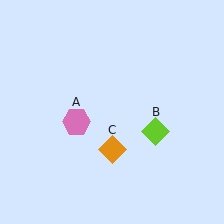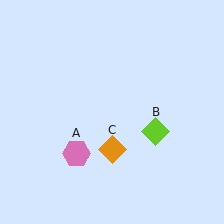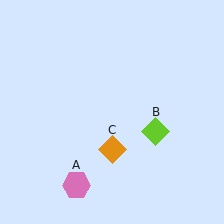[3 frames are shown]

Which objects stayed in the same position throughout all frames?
Lime diamond (object B) and orange diamond (object C) remained stationary.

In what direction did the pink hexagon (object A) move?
The pink hexagon (object A) moved down.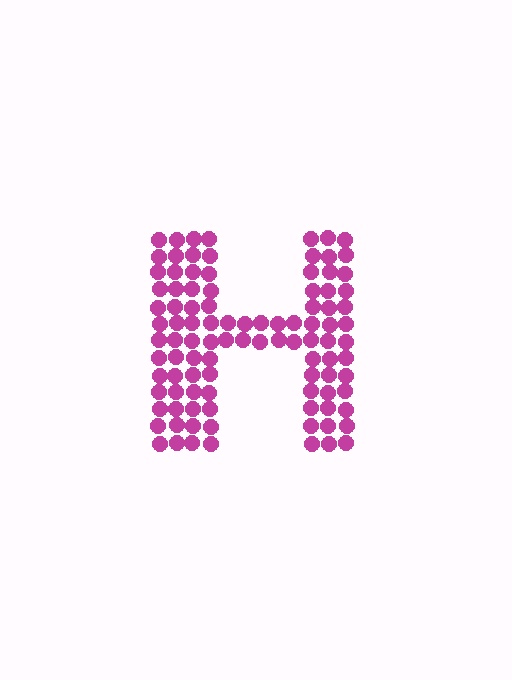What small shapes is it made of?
It is made of small circles.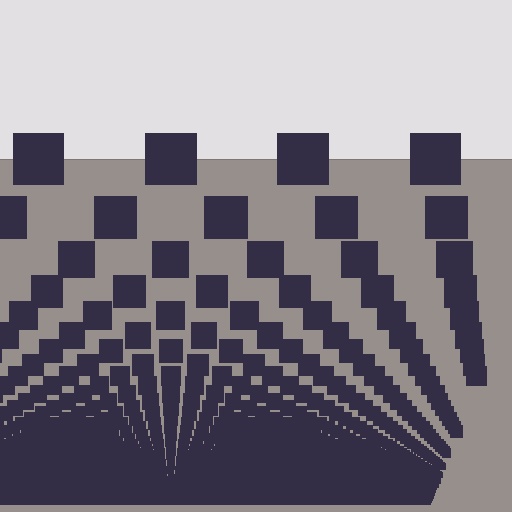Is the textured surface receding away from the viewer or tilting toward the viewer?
The surface appears to tilt toward the viewer. Texture elements get larger and sparser toward the top.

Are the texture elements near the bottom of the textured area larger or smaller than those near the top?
Smaller. The gradient is inverted — elements near the bottom are smaller and denser.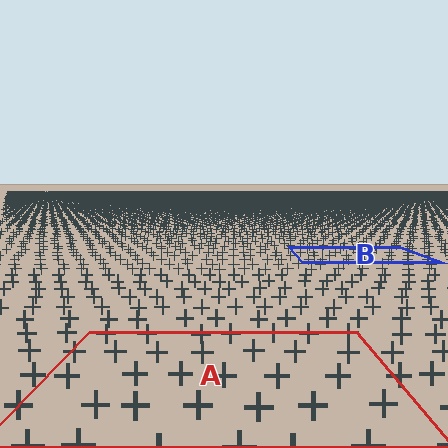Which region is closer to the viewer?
Region A is closer. The texture elements there are larger and more spread out.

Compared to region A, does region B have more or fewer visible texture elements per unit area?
Region B has more texture elements per unit area — they are packed more densely because it is farther away.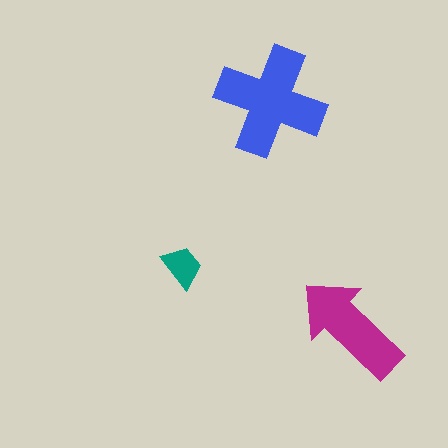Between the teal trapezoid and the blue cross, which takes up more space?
The blue cross.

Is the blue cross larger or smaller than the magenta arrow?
Larger.